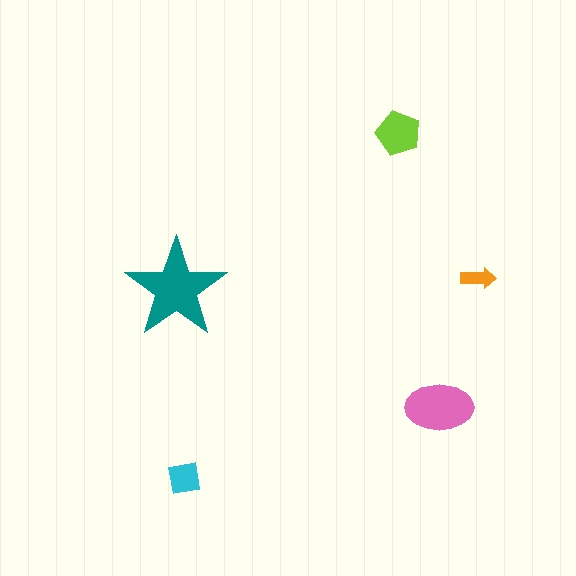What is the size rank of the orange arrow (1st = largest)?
5th.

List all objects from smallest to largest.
The orange arrow, the cyan square, the lime pentagon, the pink ellipse, the teal star.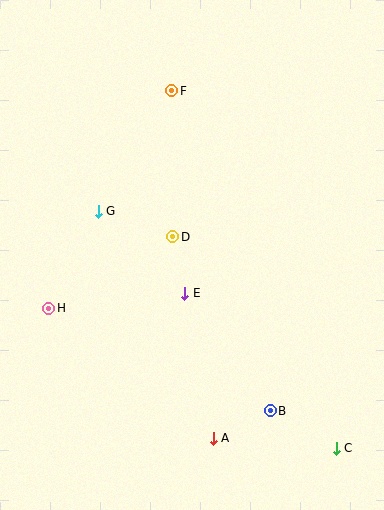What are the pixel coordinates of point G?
Point G is at (98, 211).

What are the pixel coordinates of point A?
Point A is at (213, 438).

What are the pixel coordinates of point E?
Point E is at (185, 293).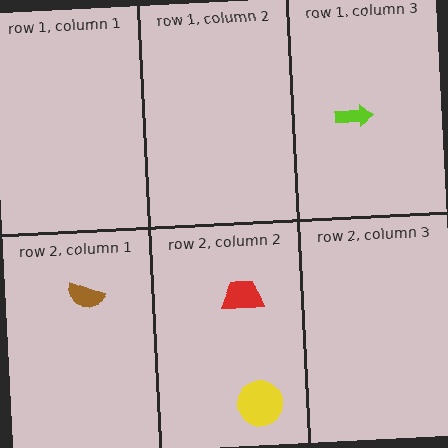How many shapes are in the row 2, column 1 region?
1.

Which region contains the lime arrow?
The row 1, column 3 region.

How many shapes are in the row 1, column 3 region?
1.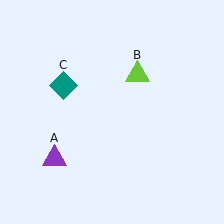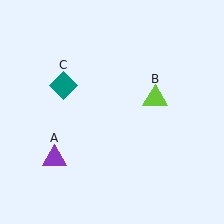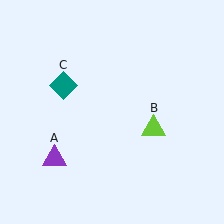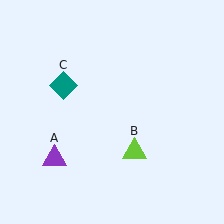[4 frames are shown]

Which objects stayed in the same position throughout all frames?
Purple triangle (object A) and teal diamond (object C) remained stationary.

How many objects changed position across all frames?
1 object changed position: lime triangle (object B).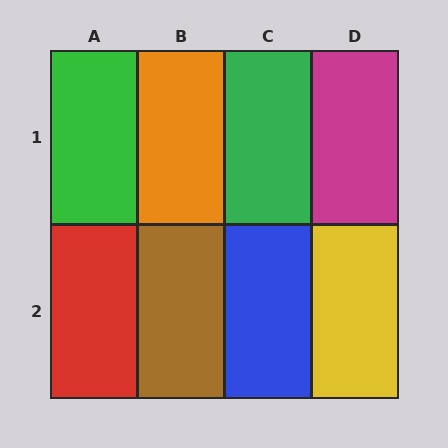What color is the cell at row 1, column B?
Orange.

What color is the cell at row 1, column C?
Green.